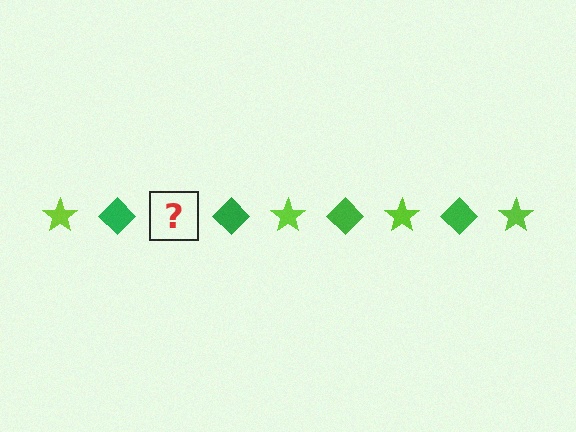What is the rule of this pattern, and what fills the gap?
The rule is that the pattern alternates between lime star and green diamond. The gap should be filled with a lime star.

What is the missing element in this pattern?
The missing element is a lime star.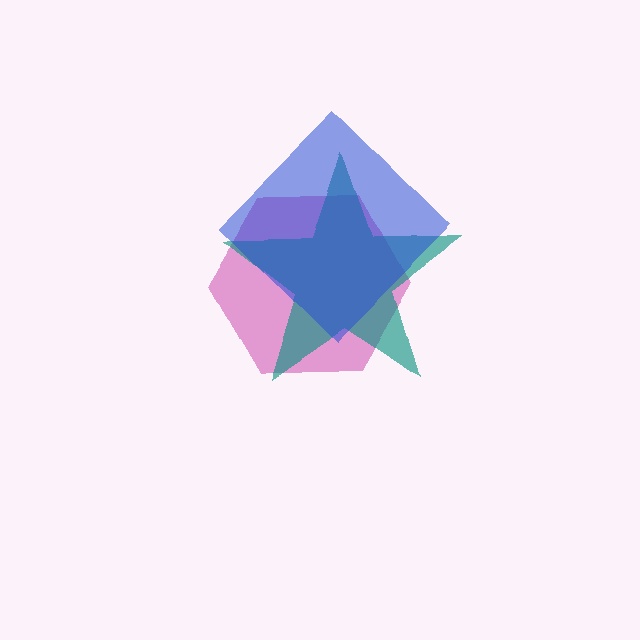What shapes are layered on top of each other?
The layered shapes are: a magenta hexagon, a teal star, a blue diamond.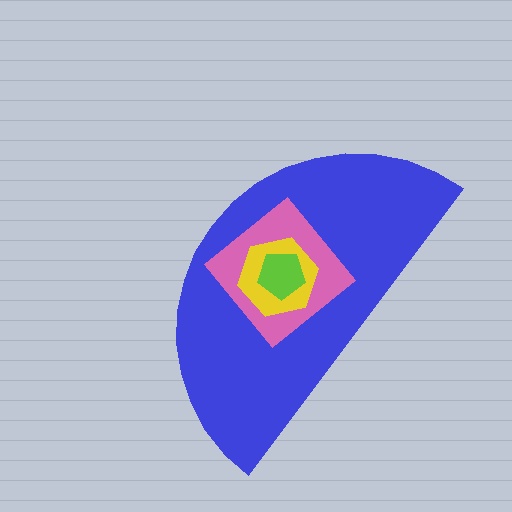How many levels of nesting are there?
4.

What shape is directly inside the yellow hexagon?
The lime pentagon.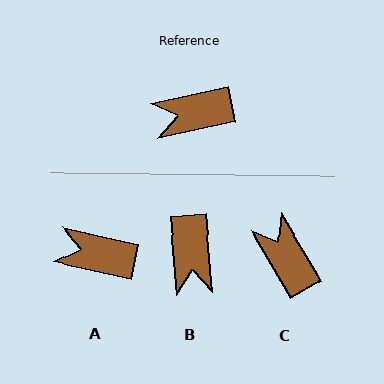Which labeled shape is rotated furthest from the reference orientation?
B, about 83 degrees away.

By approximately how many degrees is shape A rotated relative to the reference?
Approximately 25 degrees clockwise.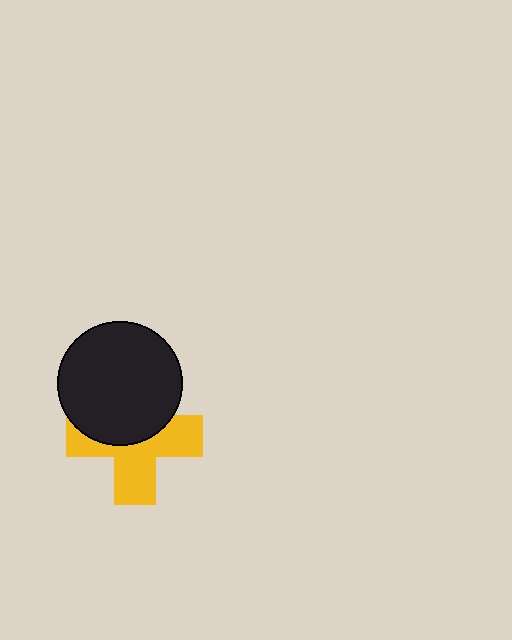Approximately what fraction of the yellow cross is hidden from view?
Roughly 44% of the yellow cross is hidden behind the black circle.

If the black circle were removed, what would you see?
You would see the complete yellow cross.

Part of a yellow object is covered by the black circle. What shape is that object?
It is a cross.